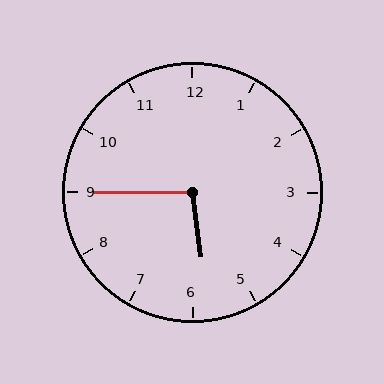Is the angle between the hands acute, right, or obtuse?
It is obtuse.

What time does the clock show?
5:45.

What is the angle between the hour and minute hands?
Approximately 98 degrees.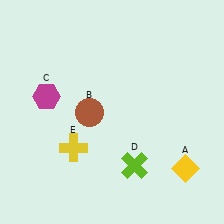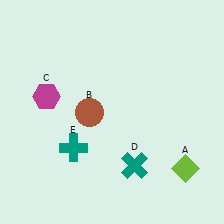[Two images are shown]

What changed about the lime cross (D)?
In Image 1, D is lime. In Image 2, it changed to teal.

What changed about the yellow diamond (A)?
In Image 1, A is yellow. In Image 2, it changed to lime.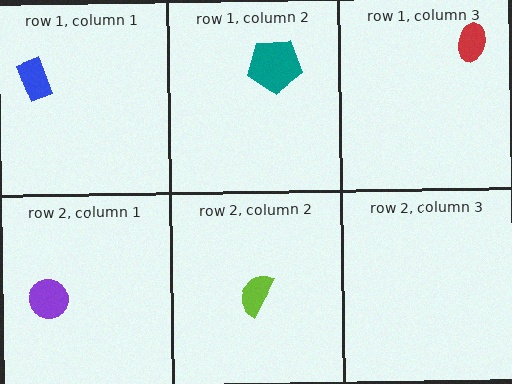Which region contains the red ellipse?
The row 1, column 3 region.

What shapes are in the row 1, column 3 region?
The red ellipse.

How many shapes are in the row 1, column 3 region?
1.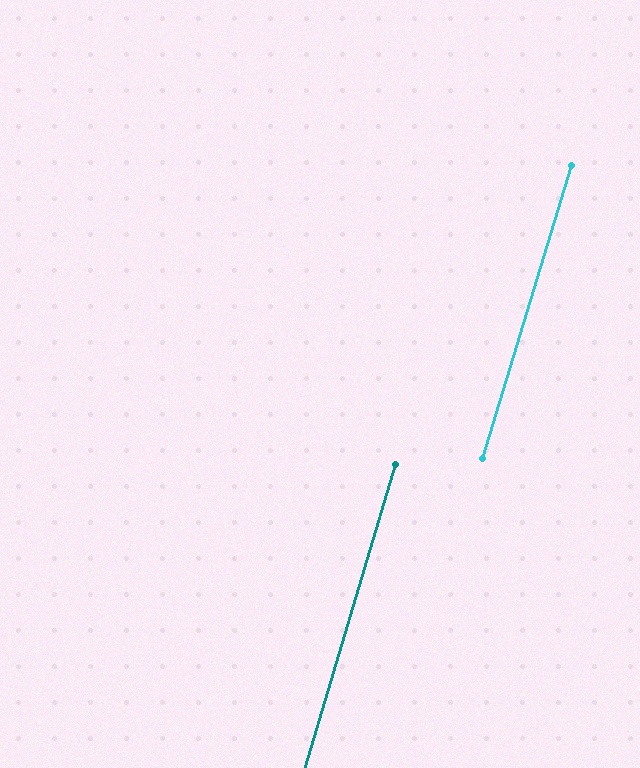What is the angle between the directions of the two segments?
Approximately 0 degrees.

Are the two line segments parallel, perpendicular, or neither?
Parallel — their directions differ by only 0.3°.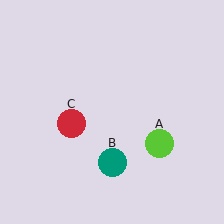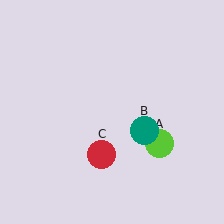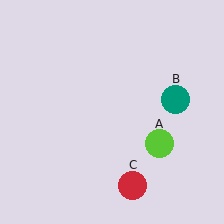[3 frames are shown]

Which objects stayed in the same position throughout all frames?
Lime circle (object A) remained stationary.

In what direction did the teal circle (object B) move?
The teal circle (object B) moved up and to the right.